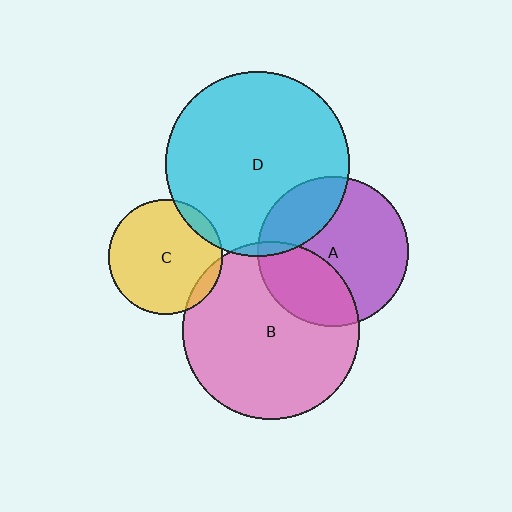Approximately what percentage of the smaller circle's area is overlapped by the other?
Approximately 25%.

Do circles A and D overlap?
Yes.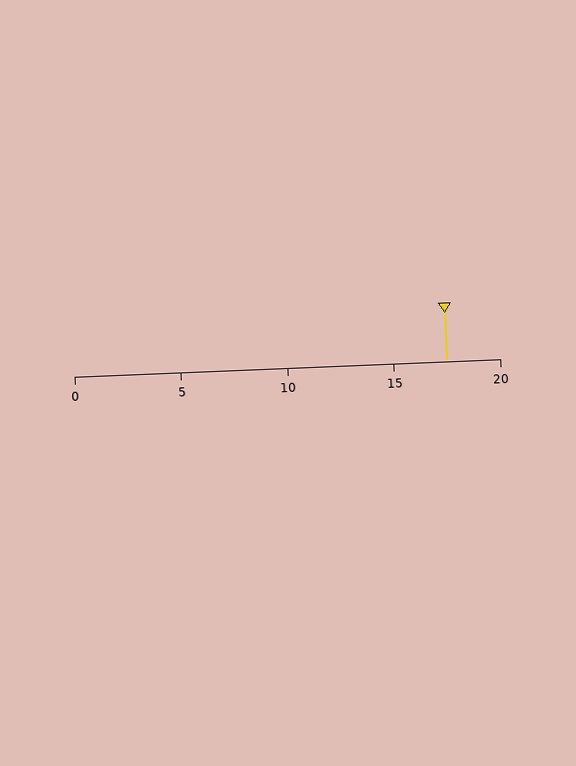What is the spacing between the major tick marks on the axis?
The major ticks are spaced 5 apart.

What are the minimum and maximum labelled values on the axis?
The axis runs from 0 to 20.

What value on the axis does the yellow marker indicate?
The marker indicates approximately 17.5.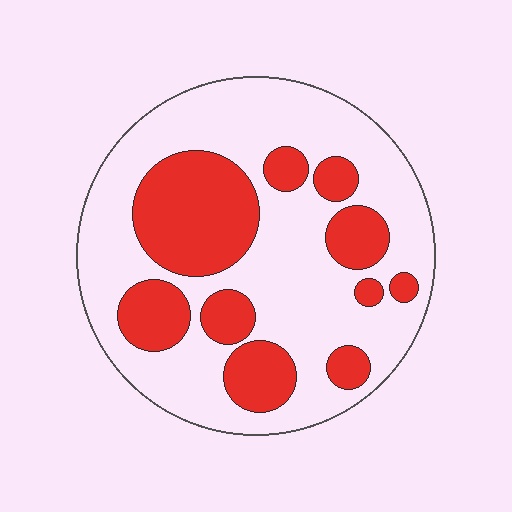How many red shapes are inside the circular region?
10.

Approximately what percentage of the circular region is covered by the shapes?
Approximately 35%.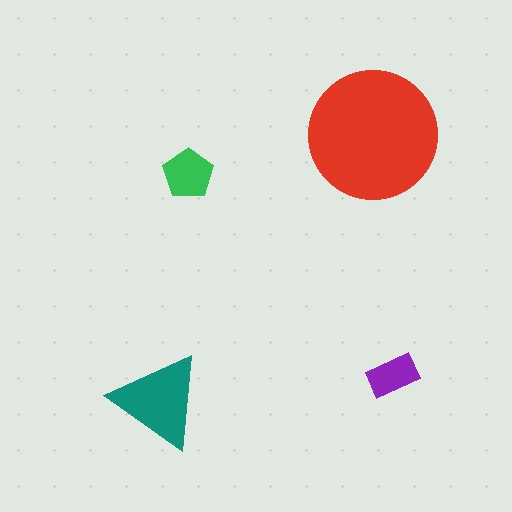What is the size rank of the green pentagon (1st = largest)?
3rd.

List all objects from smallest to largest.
The purple rectangle, the green pentagon, the teal triangle, the red circle.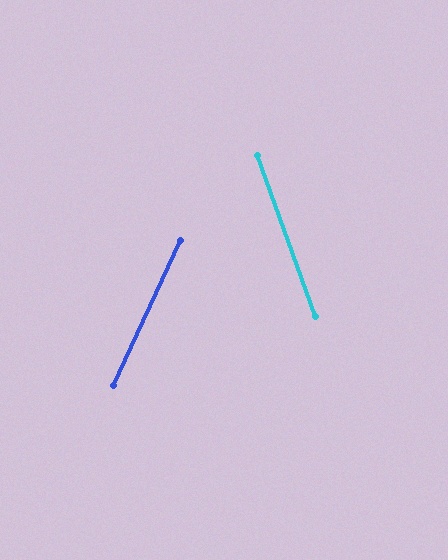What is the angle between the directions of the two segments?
Approximately 45 degrees.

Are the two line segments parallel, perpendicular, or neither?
Neither parallel nor perpendicular — they differ by about 45°.